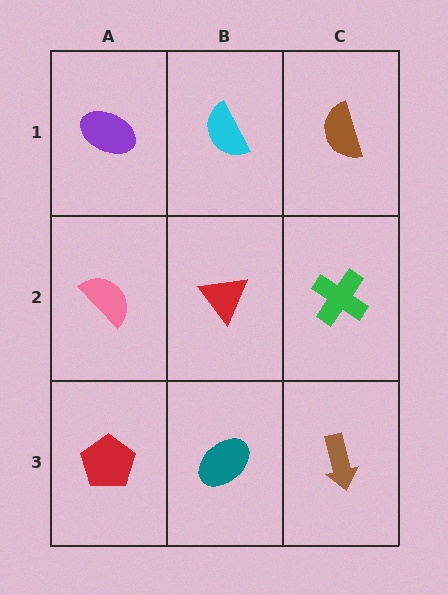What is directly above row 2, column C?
A brown semicircle.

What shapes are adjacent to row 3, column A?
A pink semicircle (row 2, column A), a teal ellipse (row 3, column B).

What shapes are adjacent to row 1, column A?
A pink semicircle (row 2, column A), a cyan semicircle (row 1, column B).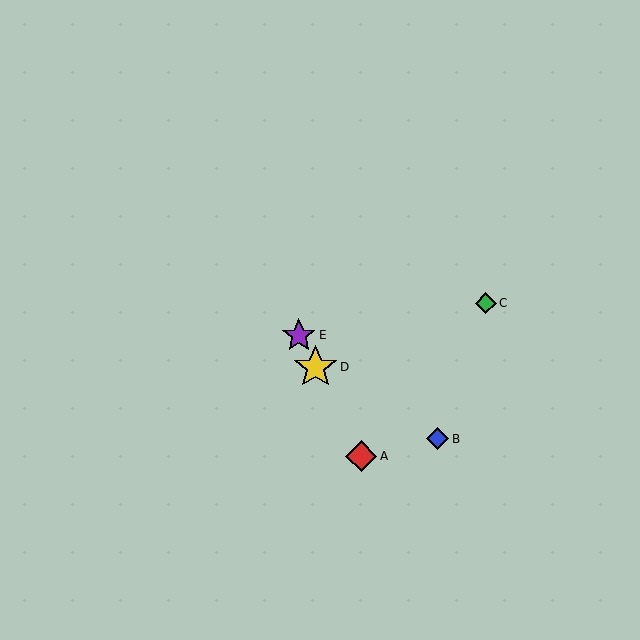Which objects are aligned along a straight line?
Objects A, D, E are aligned along a straight line.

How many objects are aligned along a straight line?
3 objects (A, D, E) are aligned along a straight line.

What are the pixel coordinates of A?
Object A is at (361, 456).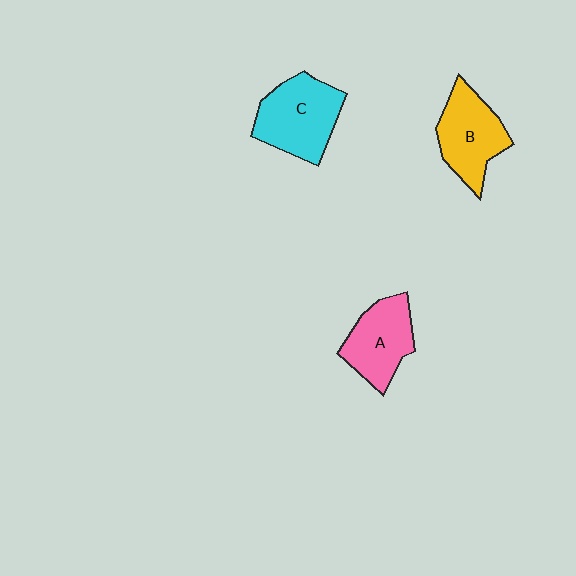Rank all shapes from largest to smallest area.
From largest to smallest: C (cyan), B (yellow), A (pink).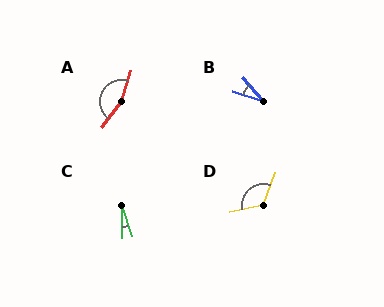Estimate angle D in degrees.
Approximately 123 degrees.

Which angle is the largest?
A, at approximately 160 degrees.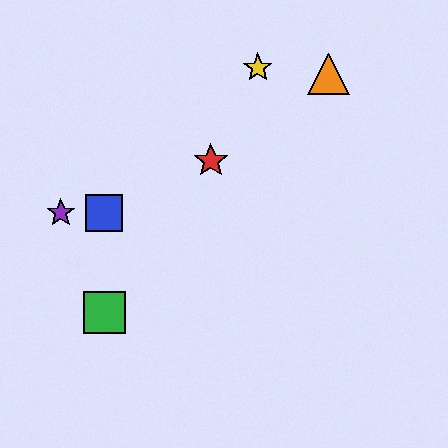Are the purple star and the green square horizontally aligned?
No, the purple star is at y≈213 and the green square is at y≈313.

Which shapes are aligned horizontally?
The blue square, the purple star are aligned horizontally.